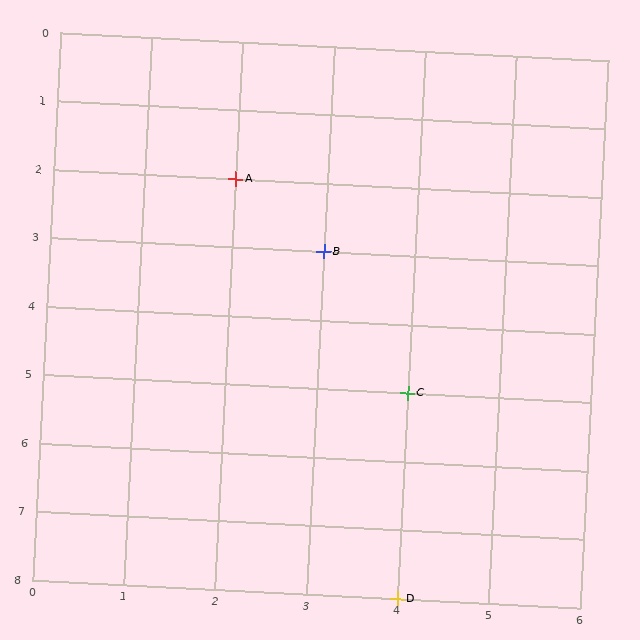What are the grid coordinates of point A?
Point A is at grid coordinates (2, 2).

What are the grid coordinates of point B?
Point B is at grid coordinates (3, 3).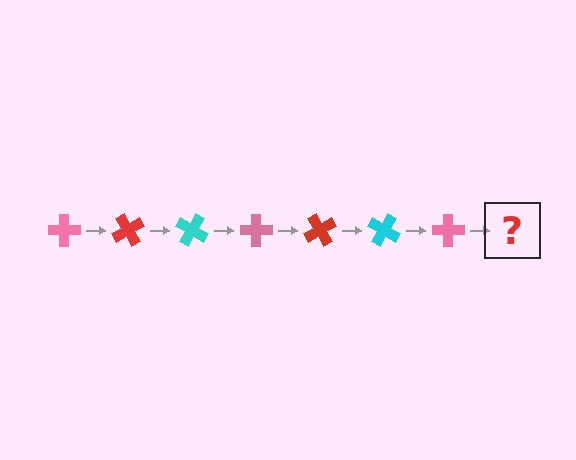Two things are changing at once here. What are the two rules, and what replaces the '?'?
The two rules are that it rotates 60 degrees each step and the color cycles through pink, red, and cyan. The '?' should be a red cross, rotated 420 degrees from the start.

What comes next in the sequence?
The next element should be a red cross, rotated 420 degrees from the start.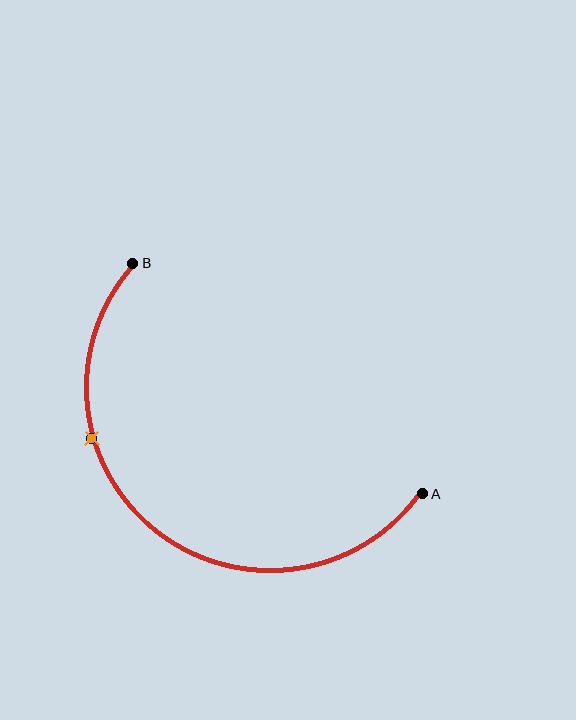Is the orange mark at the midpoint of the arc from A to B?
No. The orange mark lies on the arc but is closer to endpoint B. The arc midpoint would be at the point on the curve equidistant along the arc from both A and B.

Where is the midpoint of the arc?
The arc midpoint is the point on the curve farthest from the straight line joining A and B. It sits below and to the left of that line.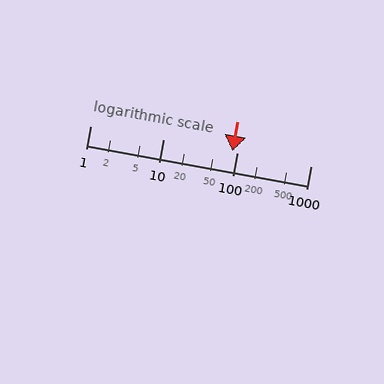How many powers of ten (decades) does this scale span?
The scale spans 3 decades, from 1 to 1000.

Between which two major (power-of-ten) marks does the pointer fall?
The pointer is between 10 and 100.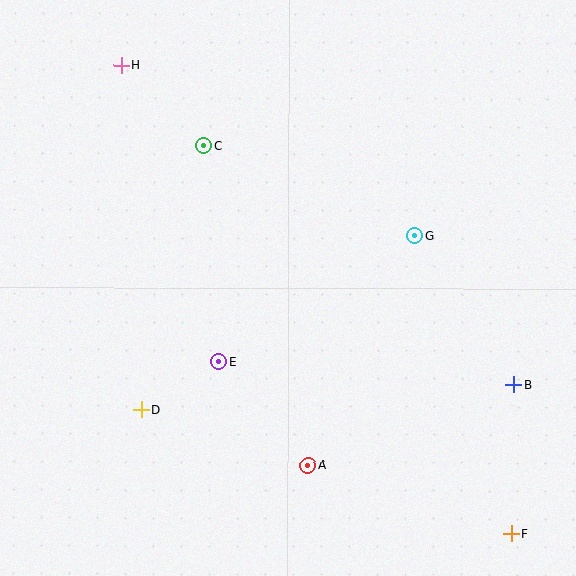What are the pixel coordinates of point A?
Point A is at (308, 466).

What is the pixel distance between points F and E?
The distance between F and E is 340 pixels.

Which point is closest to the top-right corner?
Point G is closest to the top-right corner.